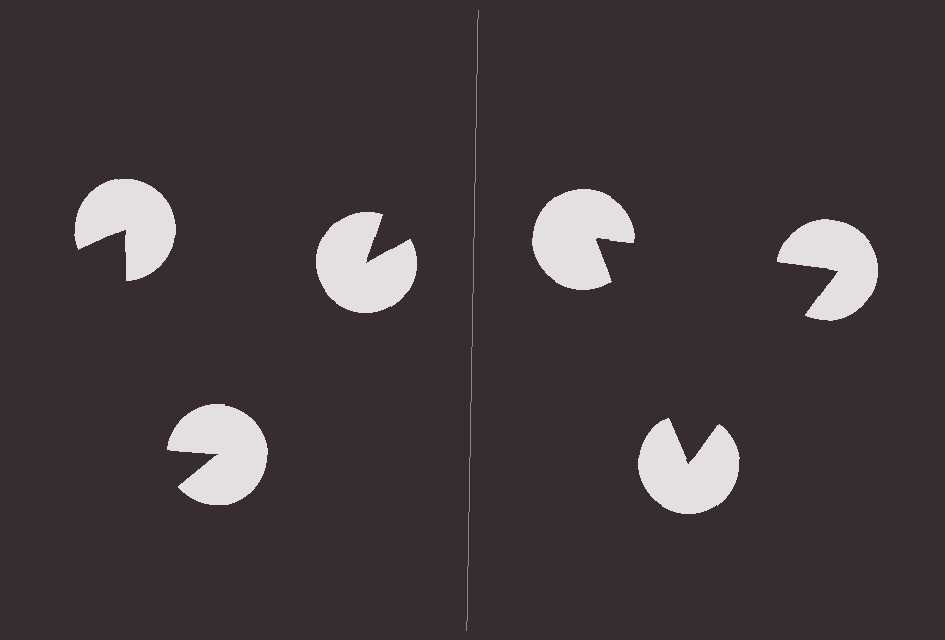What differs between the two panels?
The pac-man discs are positioned identically on both sides; only the wedge orientations differ. On the right they align to a triangle; on the left they are misaligned.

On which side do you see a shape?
An illusory triangle appears on the right side. On the left side the wedge cuts are rotated, so no coherent shape forms.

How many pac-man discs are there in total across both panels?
6 — 3 on each side.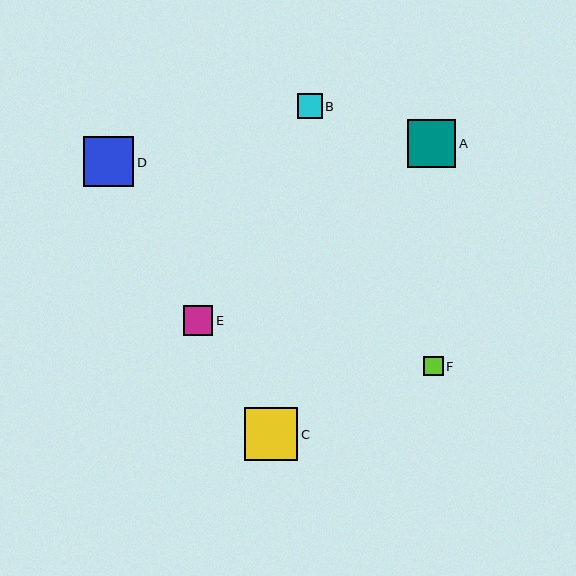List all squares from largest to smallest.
From largest to smallest: C, D, A, E, B, F.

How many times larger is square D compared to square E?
Square D is approximately 1.7 times the size of square E.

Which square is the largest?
Square C is the largest with a size of approximately 53 pixels.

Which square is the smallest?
Square F is the smallest with a size of approximately 20 pixels.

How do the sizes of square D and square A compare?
Square D and square A are approximately the same size.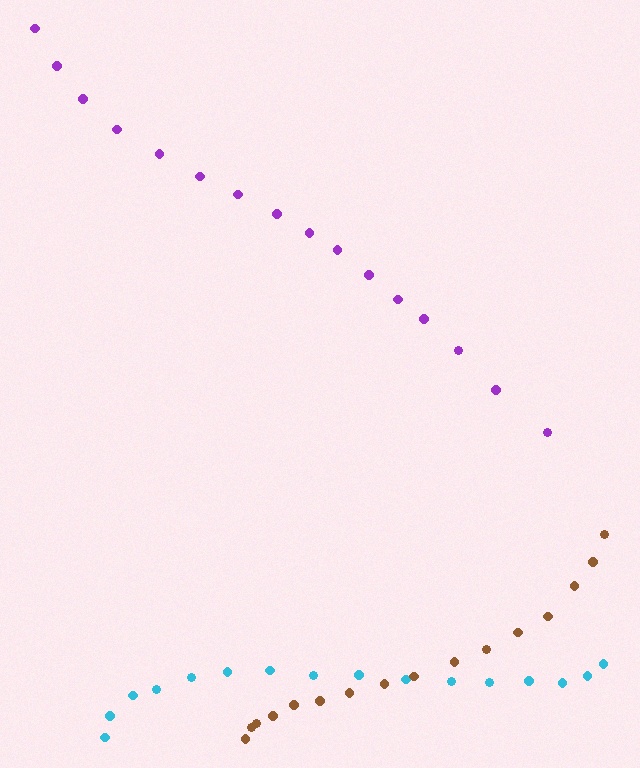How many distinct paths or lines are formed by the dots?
There are 3 distinct paths.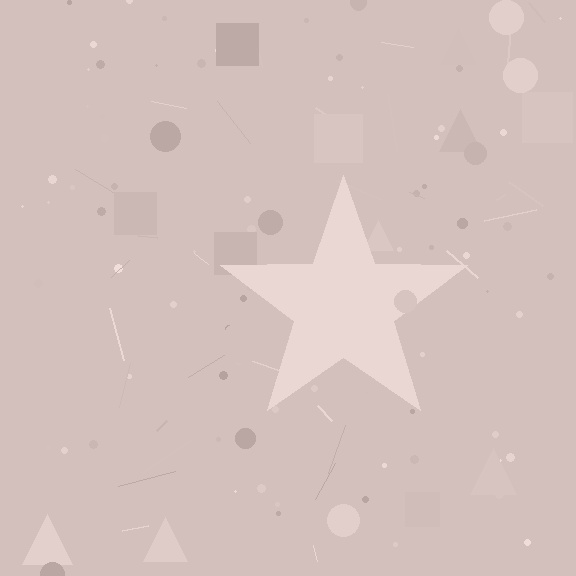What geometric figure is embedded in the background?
A star is embedded in the background.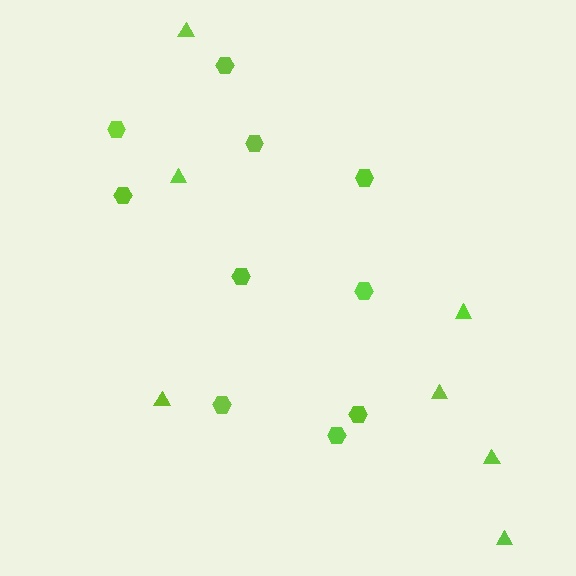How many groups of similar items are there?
There are 2 groups: one group of hexagons (10) and one group of triangles (7).